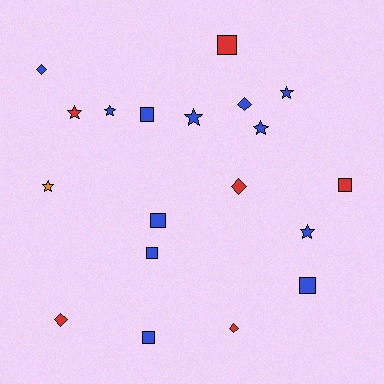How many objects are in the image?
There are 19 objects.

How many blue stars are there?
There are 5 blue stars.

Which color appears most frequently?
Blue, with 12 objects.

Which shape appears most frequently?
Square, with 7 objects.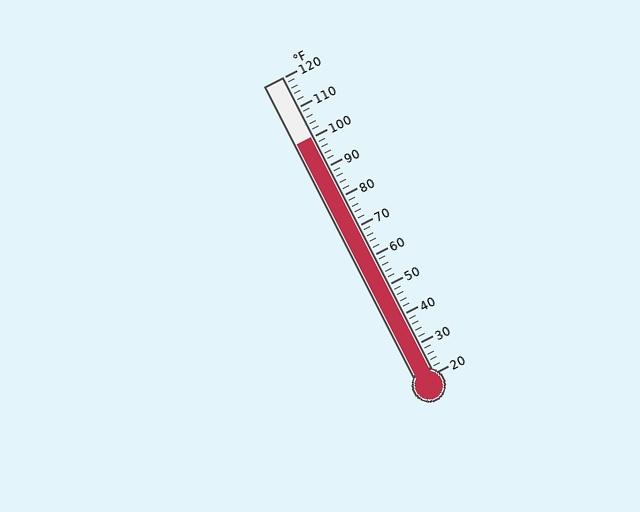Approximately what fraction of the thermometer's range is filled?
The thermometer is filled to approximately 80% of its range.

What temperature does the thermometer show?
The thermometer shows approximately 100°F.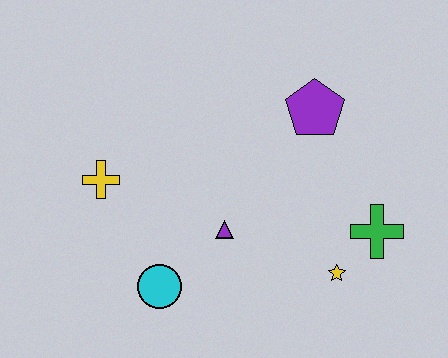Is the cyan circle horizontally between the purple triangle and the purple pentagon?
No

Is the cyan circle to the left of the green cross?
Yes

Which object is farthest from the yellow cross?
The green cross is farthest from the yellow cross.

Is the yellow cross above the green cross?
Yes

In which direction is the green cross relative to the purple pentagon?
The green cross is below the purple pentagon.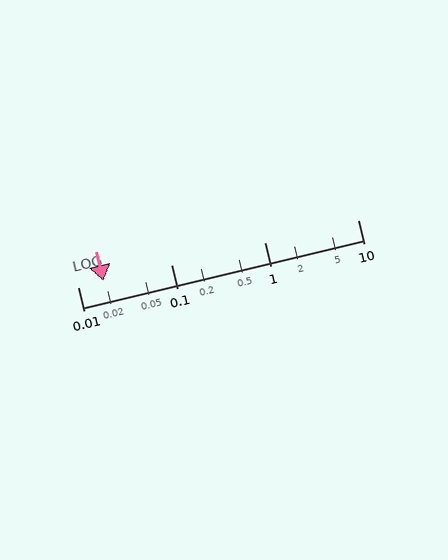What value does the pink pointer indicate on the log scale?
The pointer indicates approximately 0.019.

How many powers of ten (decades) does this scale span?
The scale spans 3 decades, from 0.01 to 10.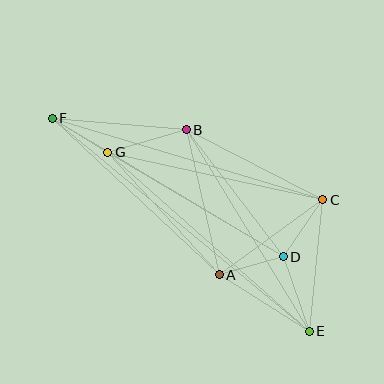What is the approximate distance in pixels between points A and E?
The distance between A and E is approximately 106 pixels.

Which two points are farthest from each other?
Points E and F are farthest from each other.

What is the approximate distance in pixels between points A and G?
The distance between A and G is approximately 166 pixels.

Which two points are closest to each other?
Points F and G are closest to each other.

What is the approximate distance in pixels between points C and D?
The distance between C and D is approximately 69 pixels.